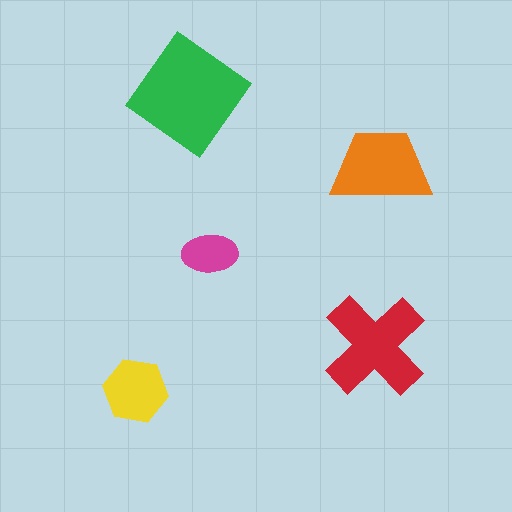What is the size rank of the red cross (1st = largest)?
2nd.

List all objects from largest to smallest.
The green diamond, the red cross, the orange trapezoid, the yellow hexagon, the magenta ellipse.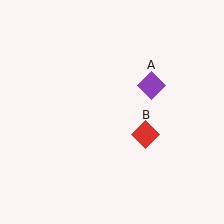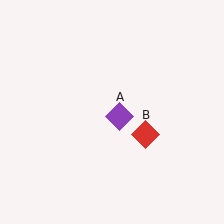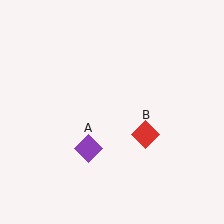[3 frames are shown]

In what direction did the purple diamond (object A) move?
The purple diamond (object A) moved down and to the left.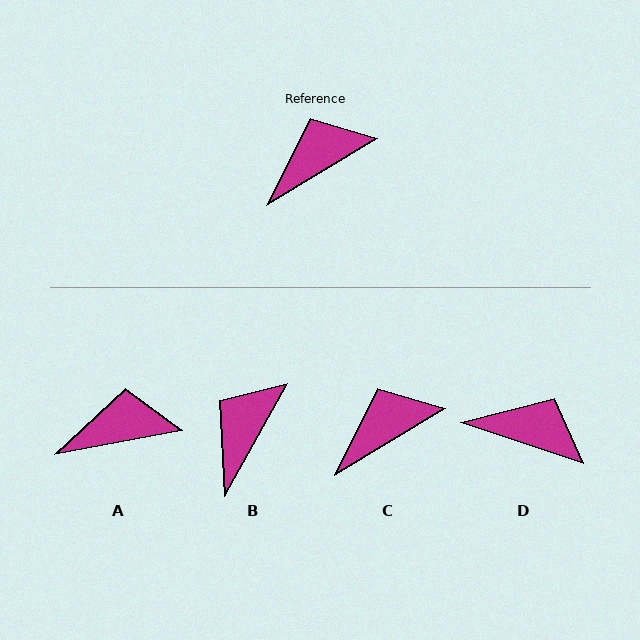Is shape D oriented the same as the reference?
No, it is off by about 50 degrees.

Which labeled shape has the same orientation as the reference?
C.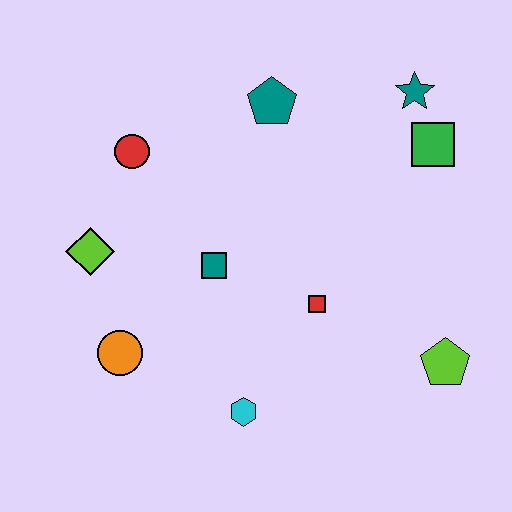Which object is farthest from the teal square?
The teal star is farthest from the teal square.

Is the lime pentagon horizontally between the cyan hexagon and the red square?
No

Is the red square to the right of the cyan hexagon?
Yes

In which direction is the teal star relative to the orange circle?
The teal star is to the right of the orange circle.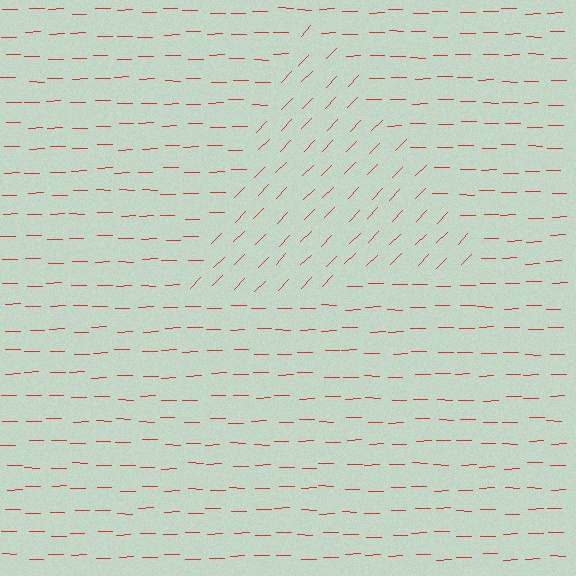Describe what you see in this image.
The image is filled with small red line segments. A triangle region in the image has lines oriented differently from the surrounding lines, creating a visible texture boundary.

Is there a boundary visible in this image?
Yes, there is a texture boundary formed by a change in line orientation.